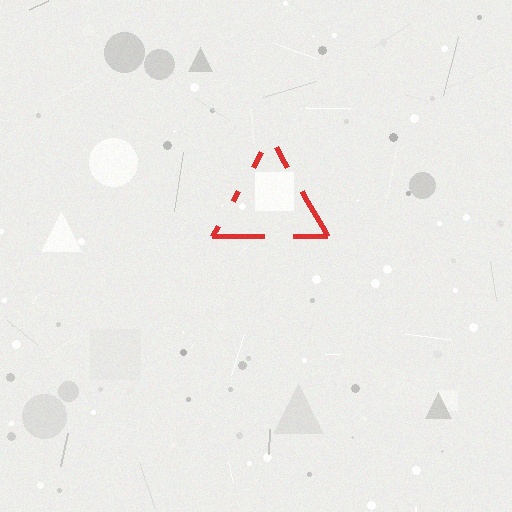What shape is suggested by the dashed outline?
The dashed outline suggests a triangle.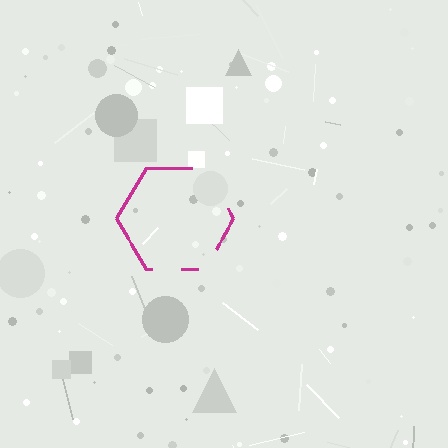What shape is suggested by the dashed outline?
The dashed outline suggests a hexagon.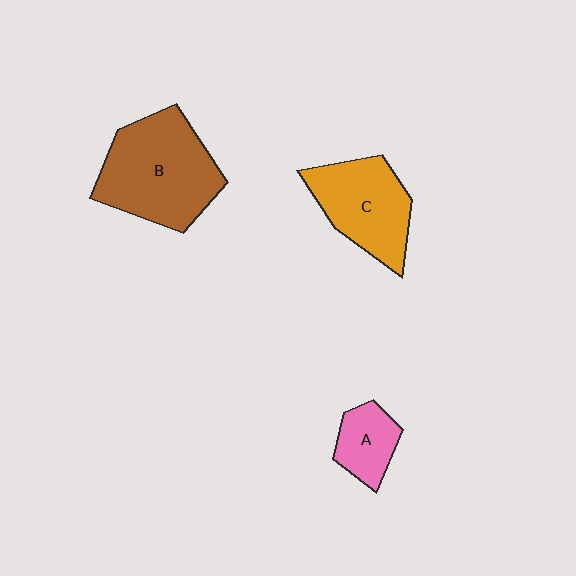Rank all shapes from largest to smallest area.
From largest to smallest: B (brown), C (orange), A (pink).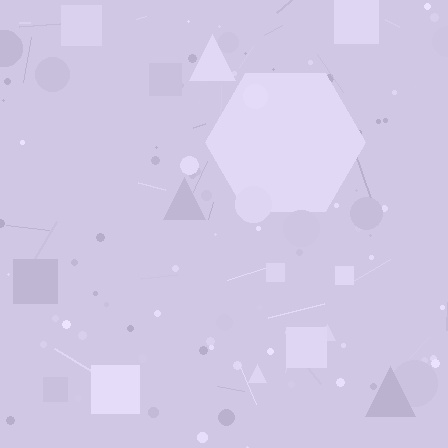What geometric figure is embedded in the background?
A hexagon is embedded in the background.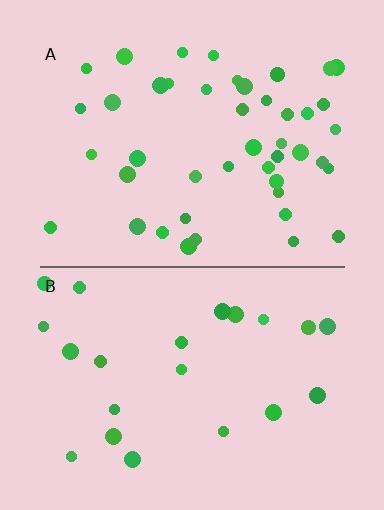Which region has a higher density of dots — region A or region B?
A (the top).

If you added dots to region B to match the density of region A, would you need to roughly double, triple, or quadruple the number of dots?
Approximately double.